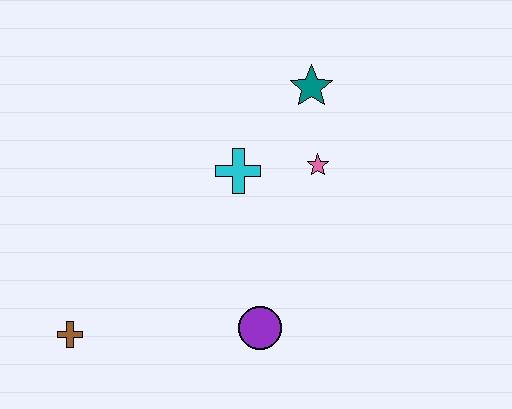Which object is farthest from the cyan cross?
The brown cross is farthest from the cyan cross.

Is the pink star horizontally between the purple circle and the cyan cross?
No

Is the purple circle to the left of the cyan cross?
No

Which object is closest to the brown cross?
The purple circle is closest to the brown cross.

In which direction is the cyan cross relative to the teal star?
The cyan cross is below the teal star.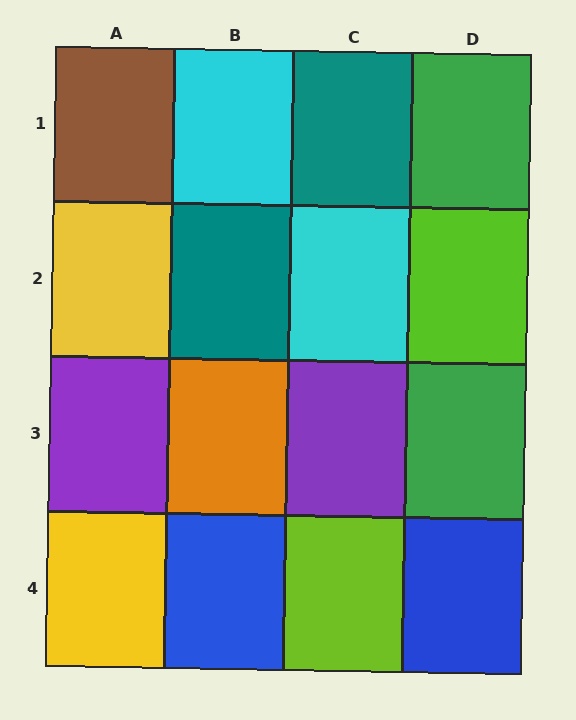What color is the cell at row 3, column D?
Green.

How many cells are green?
2 cells are green.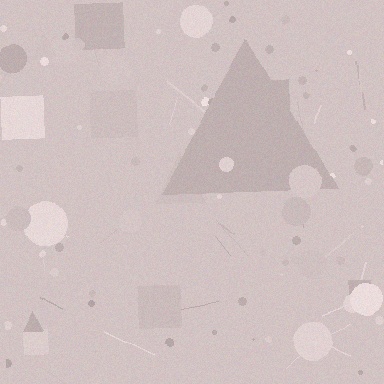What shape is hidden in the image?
A triangle is hidden in the image.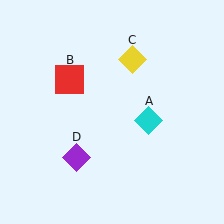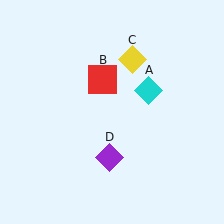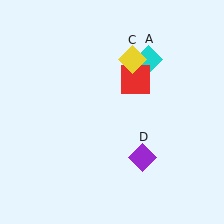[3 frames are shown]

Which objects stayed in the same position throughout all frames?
Yellow diamond (object C) remained stationary.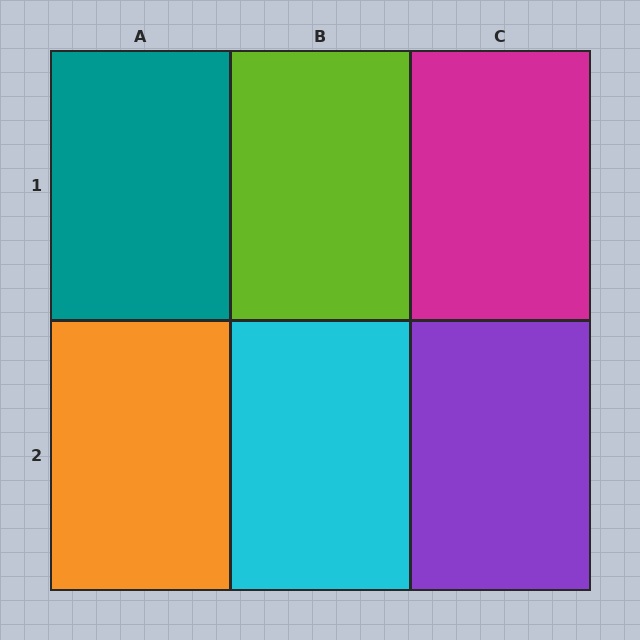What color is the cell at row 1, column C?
Magenta.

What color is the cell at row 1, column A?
Teal.